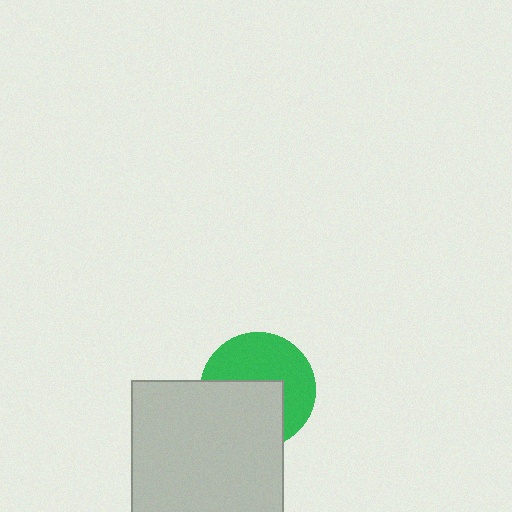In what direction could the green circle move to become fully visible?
The green circle could move up. That would shift it out from behind the light gray square entirely.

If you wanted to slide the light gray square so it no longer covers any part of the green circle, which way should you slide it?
Slide it down — that is the most direct way to separate the two shapes.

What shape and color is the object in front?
The object in front is a light gray square.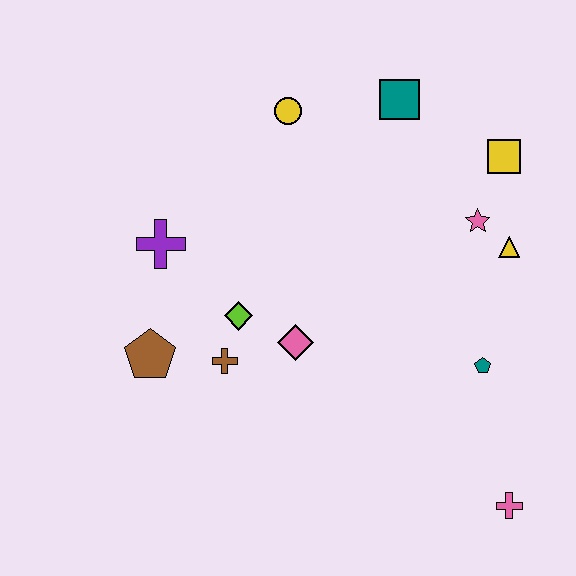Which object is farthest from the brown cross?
The yellow square is farthest from the brown cross.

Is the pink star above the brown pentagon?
Yes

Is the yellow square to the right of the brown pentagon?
Yes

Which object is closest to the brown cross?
The lime diamond is closest to the brown cross.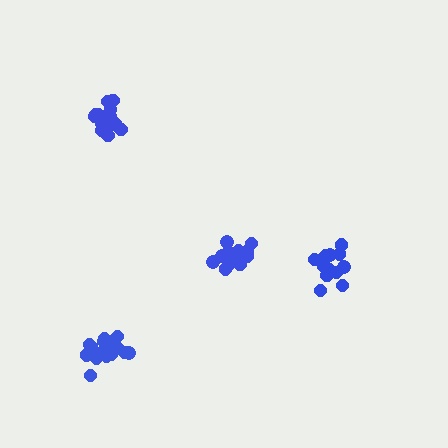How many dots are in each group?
Group 1: 18 dots, Group 2: 15 dots, Group 3: 16 dots, Group 4: 20 dots (69 total).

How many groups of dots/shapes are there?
There are 4 groups.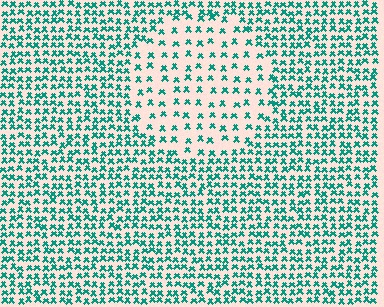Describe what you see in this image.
The image contains small teal elements arranged at two different densities. A circle-shaped region is visible where the elements are less densely packed than the surrounding area.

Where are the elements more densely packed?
The elements are more densely packed outside the circle boundary.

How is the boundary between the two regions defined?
The boundary is defined by a change in element density (approximately 2.2x ratio). All elements are the same color, size, and shape.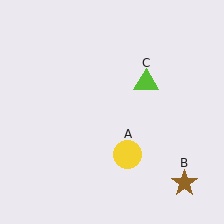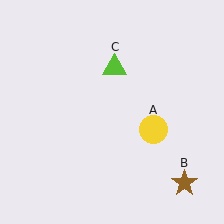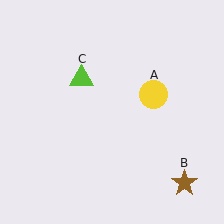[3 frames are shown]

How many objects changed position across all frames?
2 objects changed position: yellow circle (object A), lime triangle (object C).